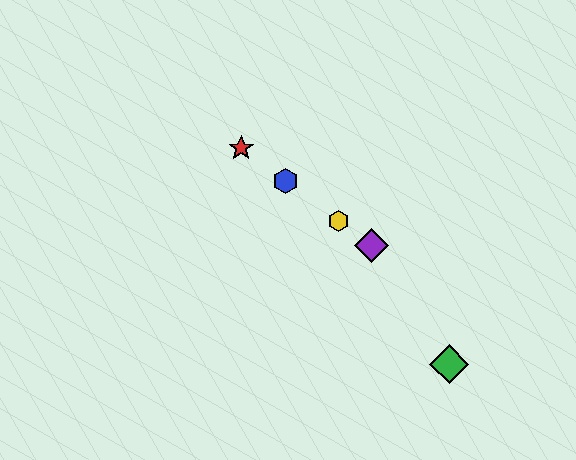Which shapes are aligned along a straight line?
The red star, the blue hexagon, the yellow hexagon, the purple diamond are aligned along a straight line.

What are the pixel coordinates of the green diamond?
The green diamond is at (449, 364).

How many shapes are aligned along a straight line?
4 shapes (the red star, the blue hexagon, the yellow hexagon, the purple diamond) are aligned along a straight line.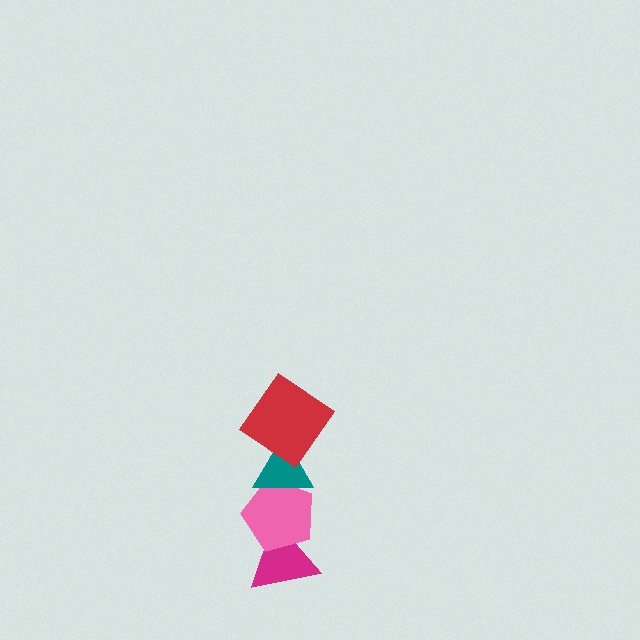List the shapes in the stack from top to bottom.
From top to bottom: the red diamond, the teal triangle, the pink pentagon, the magenta triangle.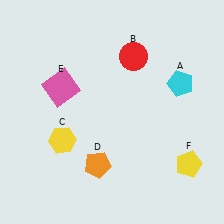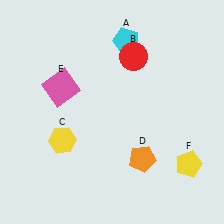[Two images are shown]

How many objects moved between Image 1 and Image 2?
2 objects moved between the two images.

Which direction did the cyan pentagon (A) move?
The cyan pentagon (A) moved left.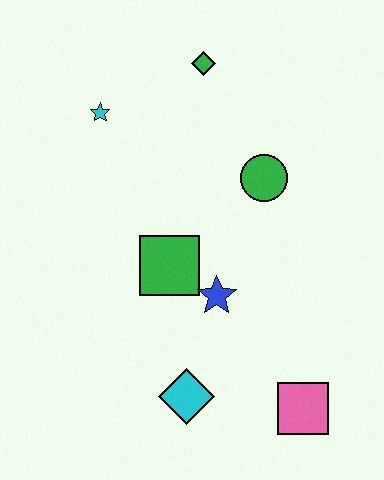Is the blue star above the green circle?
No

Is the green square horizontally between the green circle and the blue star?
No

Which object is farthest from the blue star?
The green diamond is farthest from the blue star.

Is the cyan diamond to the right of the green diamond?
No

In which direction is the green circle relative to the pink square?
The green circle is above the pink square.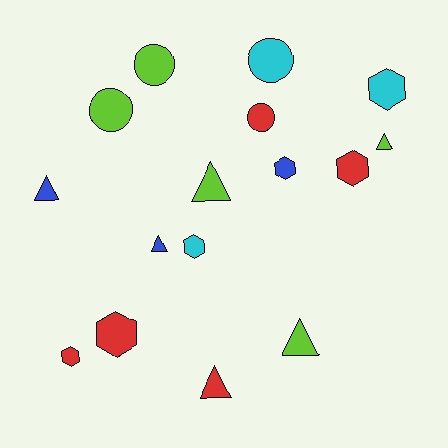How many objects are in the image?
There are 16 objects.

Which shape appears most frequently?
Hexagon, with 6 objects.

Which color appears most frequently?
Red, with 5 objects.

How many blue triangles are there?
There are 2 blue triangles.